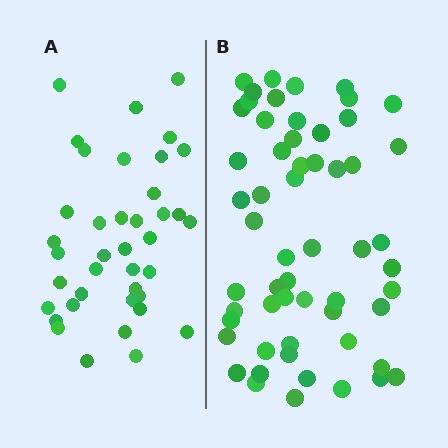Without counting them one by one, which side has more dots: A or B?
Region B (the right region) has more dots.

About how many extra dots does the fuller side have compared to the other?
Region B has approximately 20 more dots than region A.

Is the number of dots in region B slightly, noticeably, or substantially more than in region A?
Region B has substantially more. The ratio is roughly 1.5 to 1.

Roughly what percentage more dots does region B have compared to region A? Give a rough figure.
About 45% more.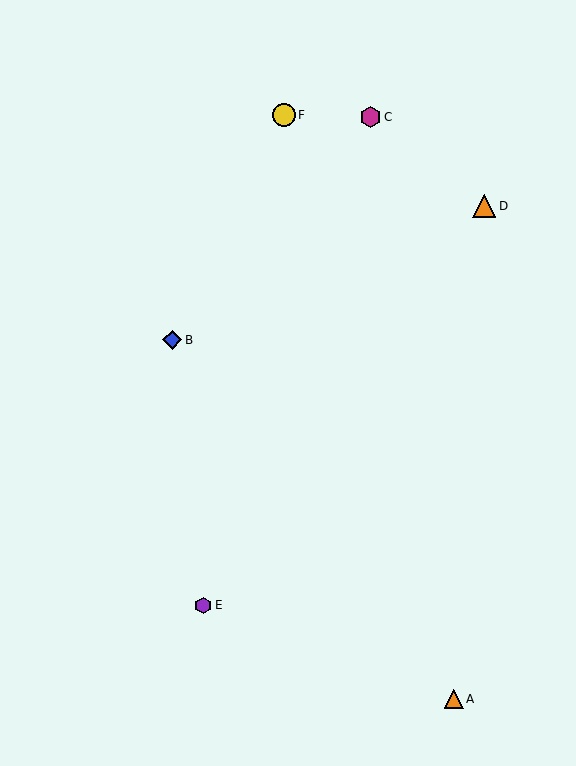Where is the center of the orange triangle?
The center of the orange triangle is at (454, 699).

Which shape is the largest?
The orange triangle (labeled D) is the largest.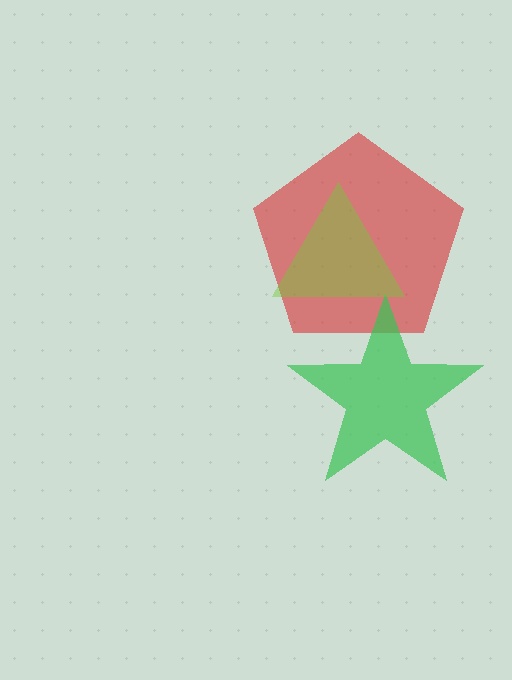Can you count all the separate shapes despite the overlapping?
Yes, there are 3 separate shapes.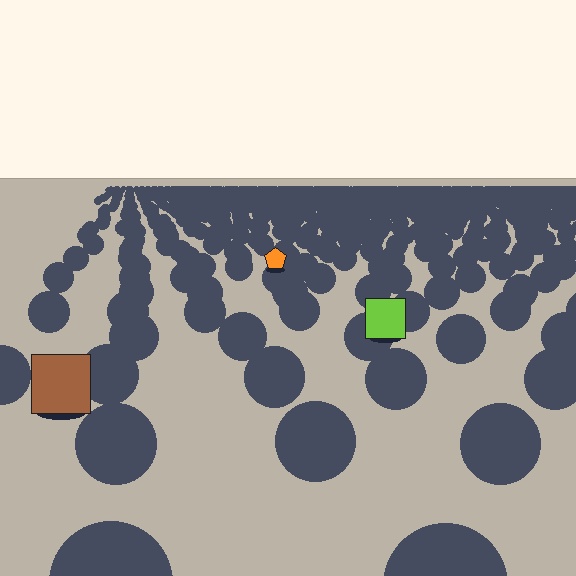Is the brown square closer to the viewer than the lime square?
Yes. The brown square is closer — you can tell from the texture gradient: the ground texture is coarser near it.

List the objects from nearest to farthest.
From nearest to farthest: the brown square, the lime square, the orange pentagon.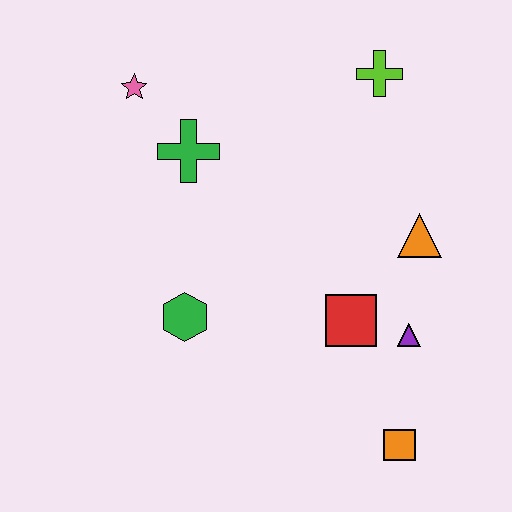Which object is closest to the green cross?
The pink star is closest to the green cross.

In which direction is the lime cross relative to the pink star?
The lime cross is to the right of the pink star.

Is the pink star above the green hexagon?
Yes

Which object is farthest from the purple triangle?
The pink star is farthest from the purple triangle.